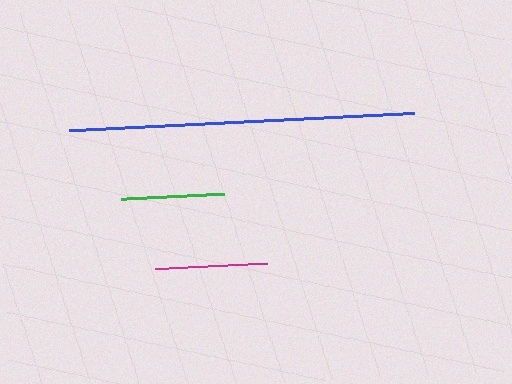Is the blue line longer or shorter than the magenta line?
The blue line is longer than the magenta line.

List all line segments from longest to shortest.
From longest to shortest: blue, magenta, green.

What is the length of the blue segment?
The blue segment is approximately 346 pixels long.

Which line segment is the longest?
The blue line is the longest at approximately 346 pixels.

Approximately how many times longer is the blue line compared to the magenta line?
The blue line is approximately 3.1 times the length of the magenta line.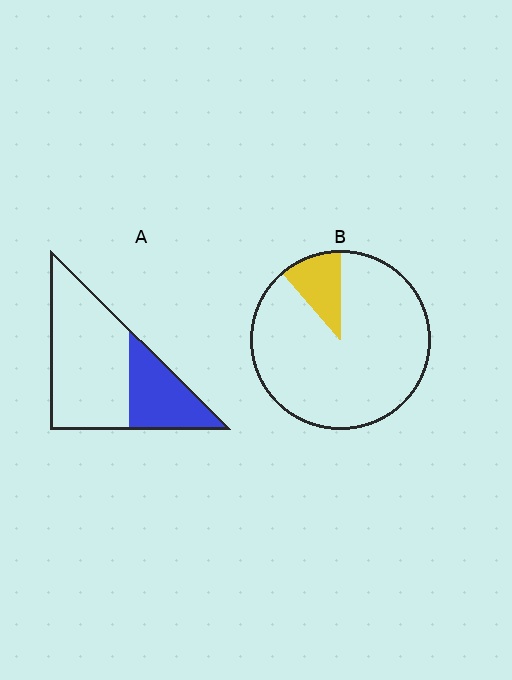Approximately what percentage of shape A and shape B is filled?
A is approximately 30% and B is approximately 10%.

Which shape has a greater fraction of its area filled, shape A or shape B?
Shape A.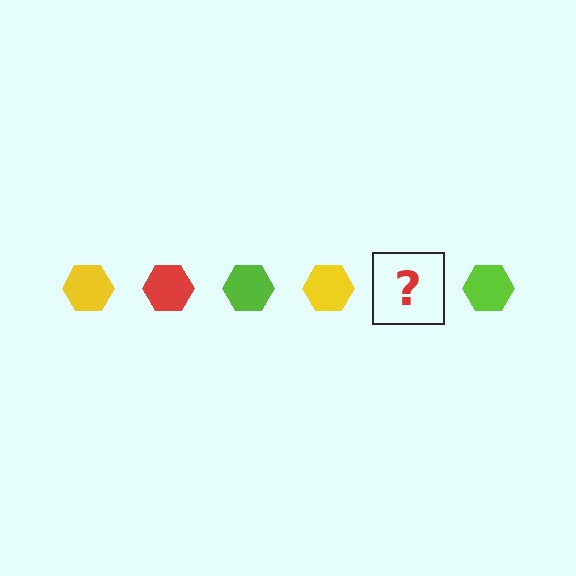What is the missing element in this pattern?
The missing element is a red hexagon.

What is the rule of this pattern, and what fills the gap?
The rule is that the pattern cycles through yellow, red, lime hexagons. The gap should be filled with a red hexagon.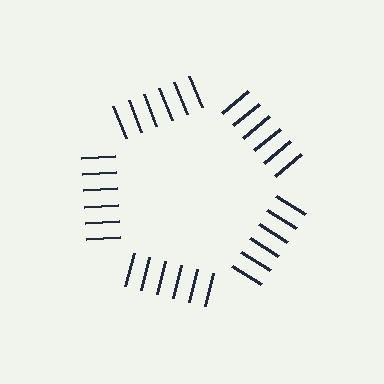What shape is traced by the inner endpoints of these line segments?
An illusory pentagon — the line segments terminate on its edges but no continuous stroke is drawn.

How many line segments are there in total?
30 — 6 along each of the 5 edges.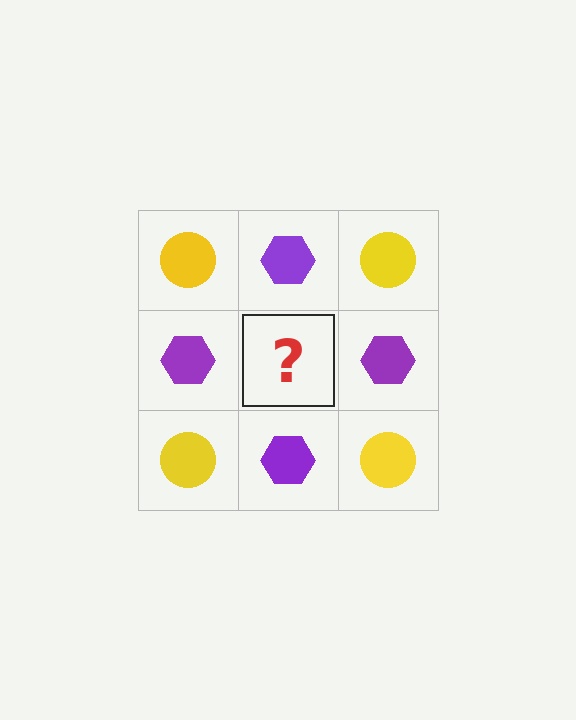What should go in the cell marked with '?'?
The missing cell should contain a yellow circle.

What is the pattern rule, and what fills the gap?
The rule is that it alternates yellow circle and purple hexagon in a checkerboard pattern. The gap should be filled with a yellow circle.